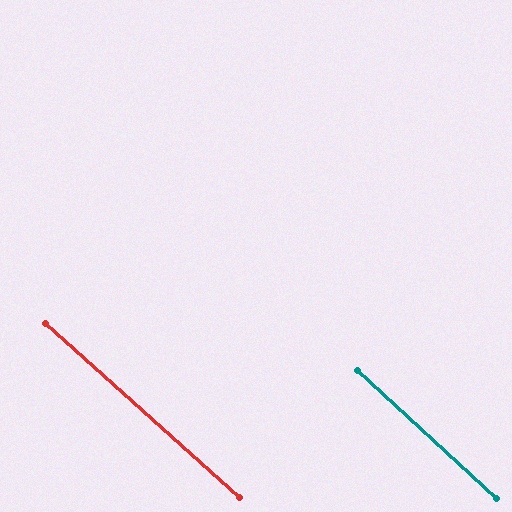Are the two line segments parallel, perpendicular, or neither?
Parallel — their directions differ by only 0.8°.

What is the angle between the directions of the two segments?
Approximately 1 degree.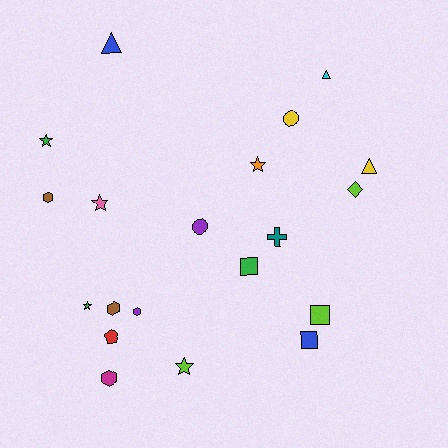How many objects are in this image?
There are 20 objects.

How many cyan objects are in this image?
There is 1 cyan object.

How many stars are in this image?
There are 5 stars.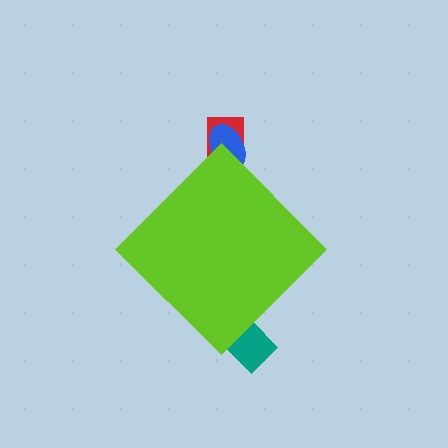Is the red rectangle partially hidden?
Yes, the red rectangle is partially hidden behind the lime diamond.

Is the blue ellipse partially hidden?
Yes, the blue ellipse is partially hidden behind the lime diamond.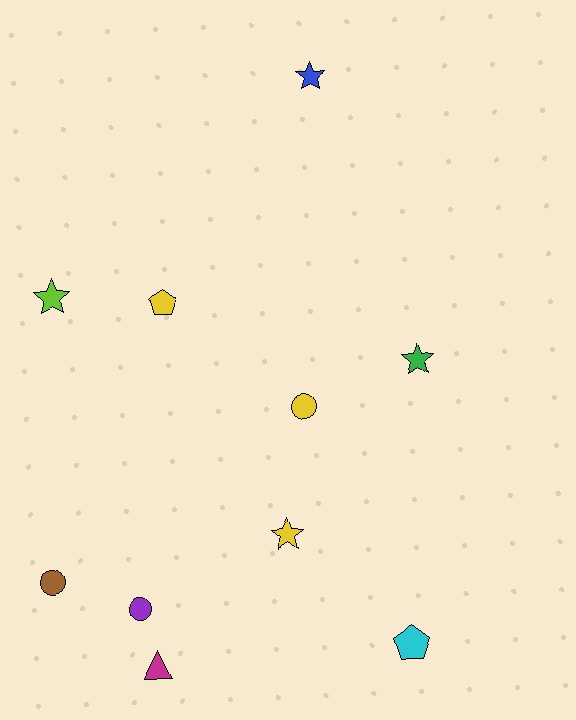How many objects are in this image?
There are 10 objects.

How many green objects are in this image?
There is 1 green object.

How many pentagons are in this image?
There are 2 pentagons.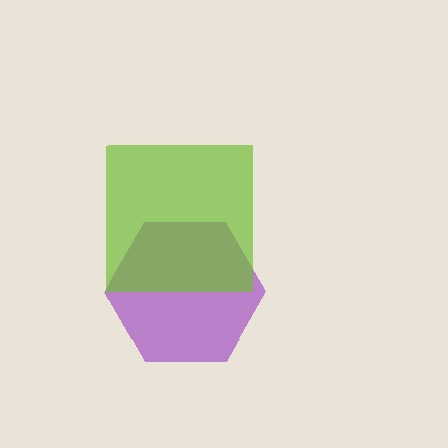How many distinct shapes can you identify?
There are 2 distinct shapes: a purple hexagon, a lime square.